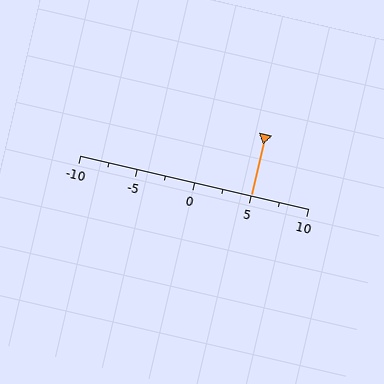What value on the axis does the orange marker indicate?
The marker indicates approximately 5.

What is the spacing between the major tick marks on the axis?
The major ticks are spaced 5 apart.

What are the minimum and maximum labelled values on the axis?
The axis runs from -10 to 10.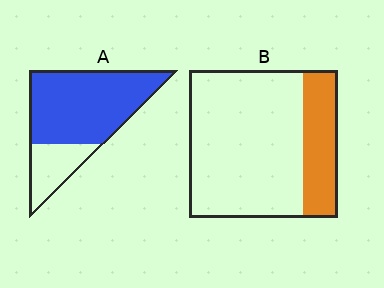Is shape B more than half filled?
No.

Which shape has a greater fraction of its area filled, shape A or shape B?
Shape A.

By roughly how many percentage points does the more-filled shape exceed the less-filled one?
By roughly 50 percentage points (A over B).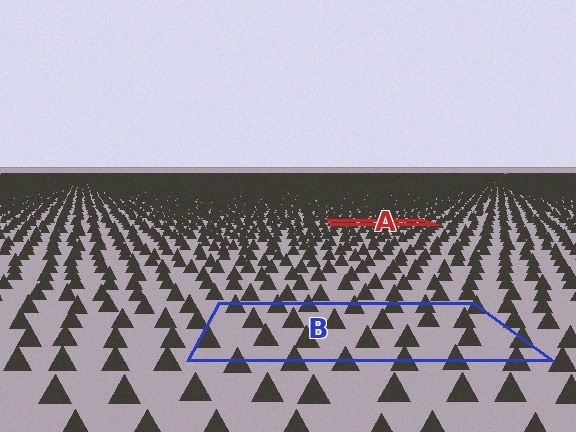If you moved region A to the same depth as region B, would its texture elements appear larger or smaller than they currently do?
They would appear larger. At a closer depth, the same texture elements are projected at a bigger on-screen size.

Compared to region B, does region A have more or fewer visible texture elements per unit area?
Region A has more texture elements per unit area — they are packed more densely because it is farther away.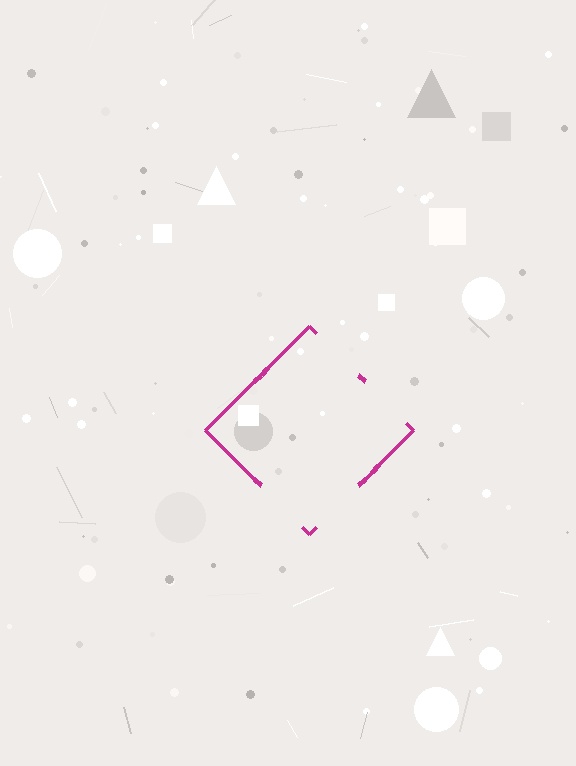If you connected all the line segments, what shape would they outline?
They would outline a diamond.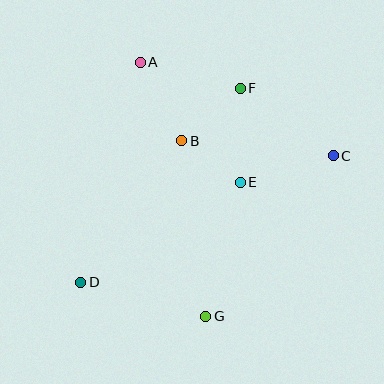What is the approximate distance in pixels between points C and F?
The distance between C and F is approximately 115 pixels.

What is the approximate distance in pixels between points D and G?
The distance between D and G is approximately 129 pixels.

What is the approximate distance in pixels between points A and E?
The distance between A and E is approximately 156 pixels.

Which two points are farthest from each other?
Points C and D are farthest from each other.